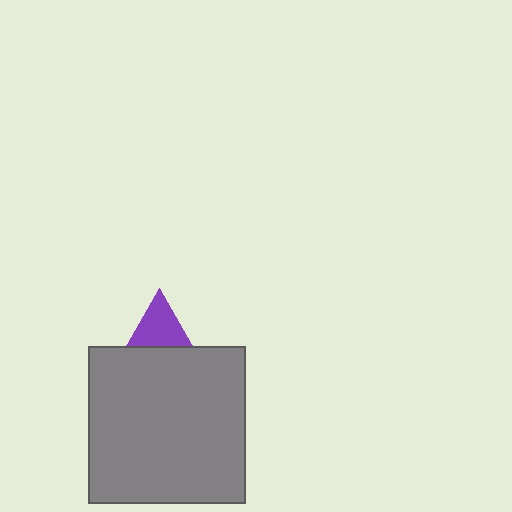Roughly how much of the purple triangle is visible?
A small part of it is visible (roughly 40%).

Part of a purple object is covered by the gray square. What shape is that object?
It is a triangle.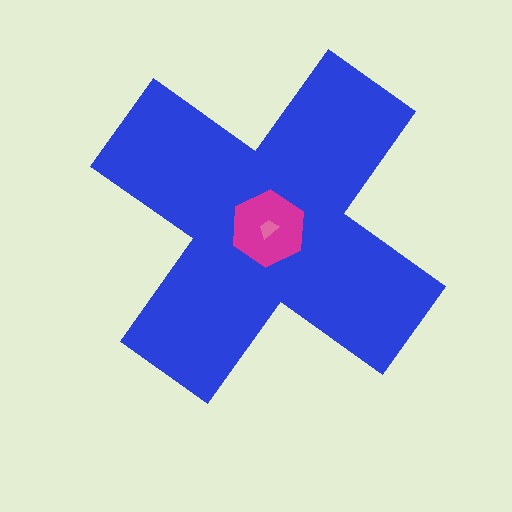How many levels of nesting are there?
3.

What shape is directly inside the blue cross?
The magenta hexagon.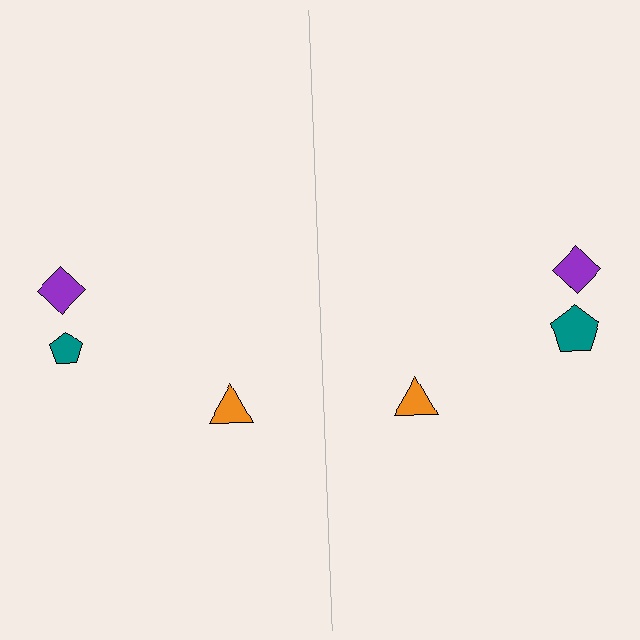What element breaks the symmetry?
The teal pentagon on the right side has a different size than its mirror counterpart.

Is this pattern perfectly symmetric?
No, the pattern is not perfectly symmetric. The teal pentagon on the right side has a different size than its mirror counterpart.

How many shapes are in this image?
There are 6 shapes in this image.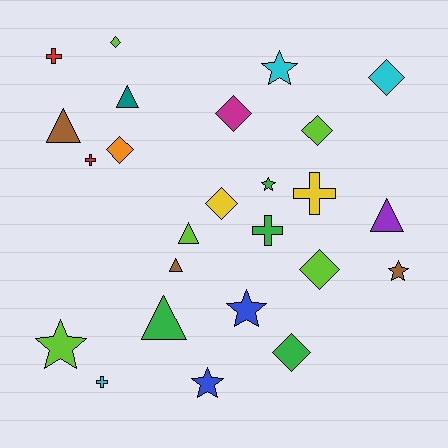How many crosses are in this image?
There are 5 crosses.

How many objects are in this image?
There are 25 objects.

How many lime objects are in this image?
There are 5 lime objects.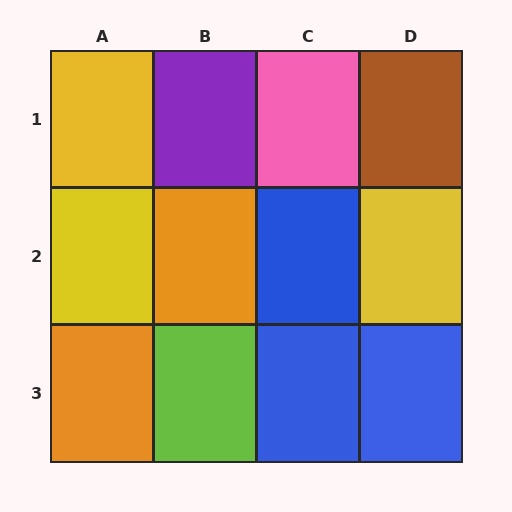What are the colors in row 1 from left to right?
Yellow, purple, pink, brown.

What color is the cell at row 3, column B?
Lime.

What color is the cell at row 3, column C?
Blue.